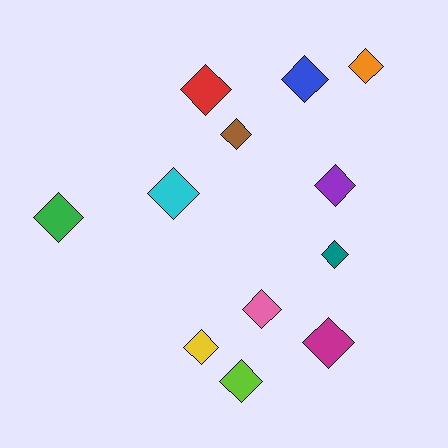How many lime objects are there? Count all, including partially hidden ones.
There is 1 lime object.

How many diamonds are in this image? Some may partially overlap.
There are 12 diamonds.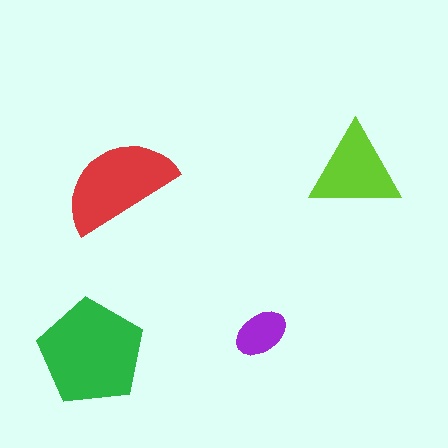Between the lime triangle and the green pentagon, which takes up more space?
The green pentagon.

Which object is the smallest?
The purple ellipse.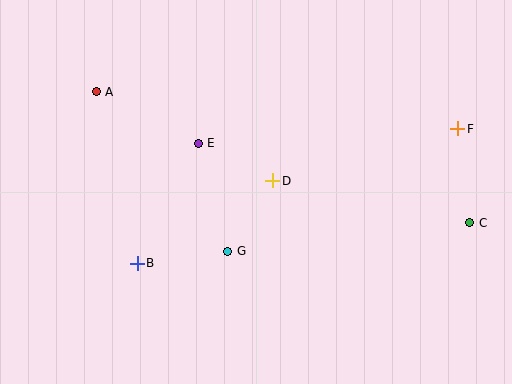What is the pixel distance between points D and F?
The distance between D and F is 192 pixels.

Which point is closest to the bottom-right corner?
Point C is closest to the bottom-right corner.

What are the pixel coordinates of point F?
Point F is at (458, 129).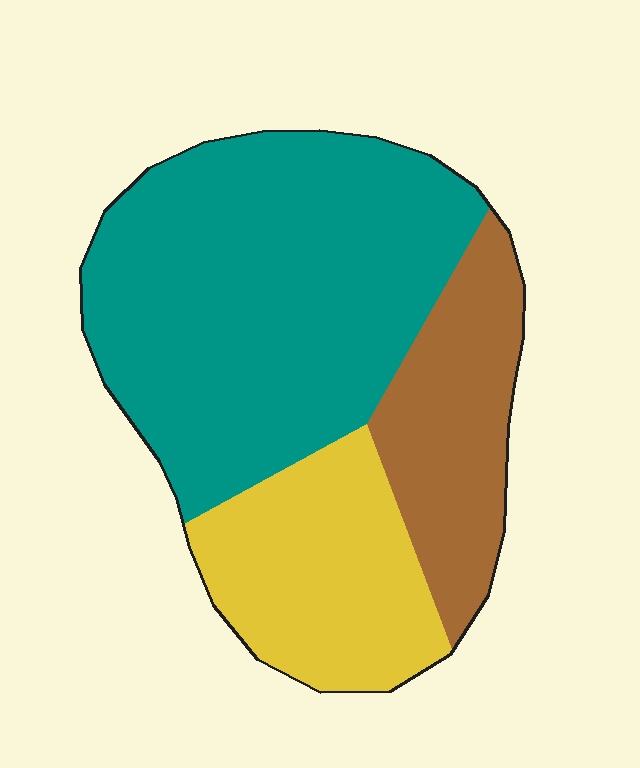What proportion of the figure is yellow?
Yellow takes up about one quarter (1/4) of the figure.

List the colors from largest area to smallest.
From largest to smallest: teal, yellow, brown.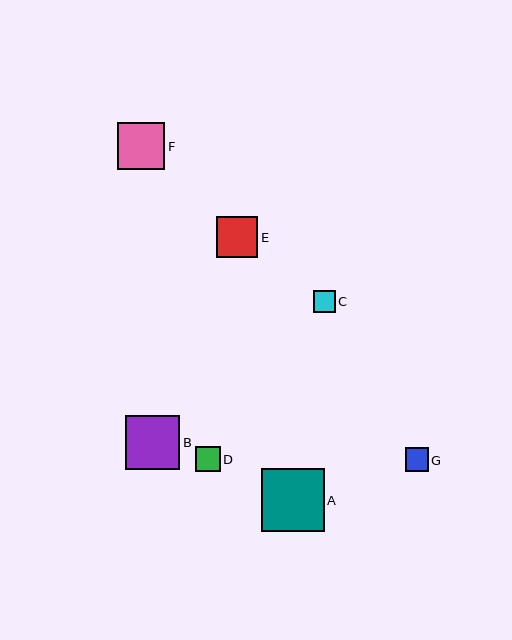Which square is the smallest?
Square C is the smallest with a size of approximately 22 pixels.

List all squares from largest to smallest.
From largest to smallest: A, B, F, E, D, G, C.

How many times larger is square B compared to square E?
Square B is approximately 1.3 times the size of square E.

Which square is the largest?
Square A is the largest with a size of approximately 63 pixels.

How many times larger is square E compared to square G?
Square E is approximately 1.8 times the size of square G.